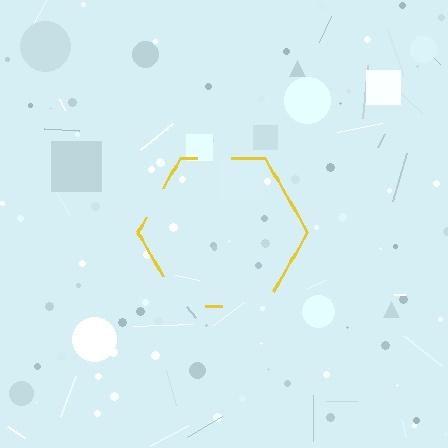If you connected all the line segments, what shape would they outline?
They would outline a hexagon.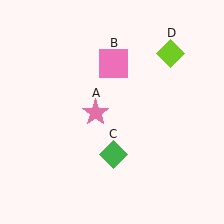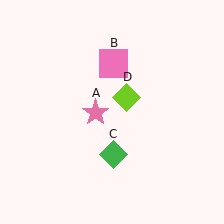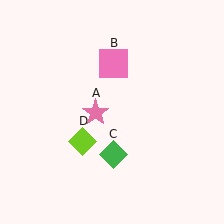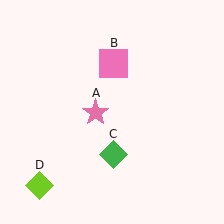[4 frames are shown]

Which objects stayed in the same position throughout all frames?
Pink star (object A) and pink square (object B) and green diamond (object C) remained stationary.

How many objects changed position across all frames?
1 object changed position: lime diamond (object D).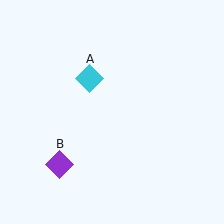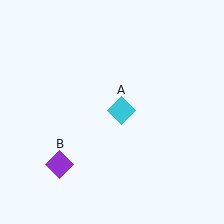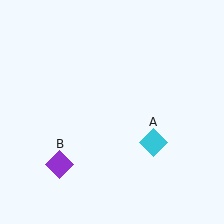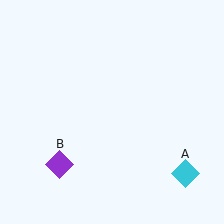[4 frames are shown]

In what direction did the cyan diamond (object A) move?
The cyan diamond (object A) moved down and to the right.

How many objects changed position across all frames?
1 object changed position: cyan diamond (object A).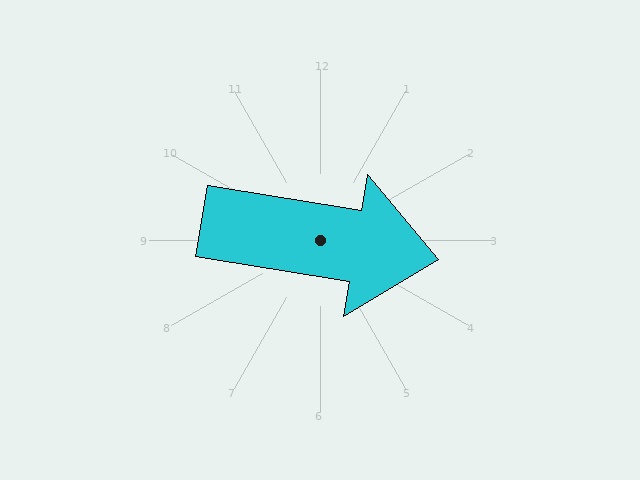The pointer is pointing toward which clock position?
Roughly 3 o'clock.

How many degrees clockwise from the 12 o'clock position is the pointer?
Approximately 99 degrees.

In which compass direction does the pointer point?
East.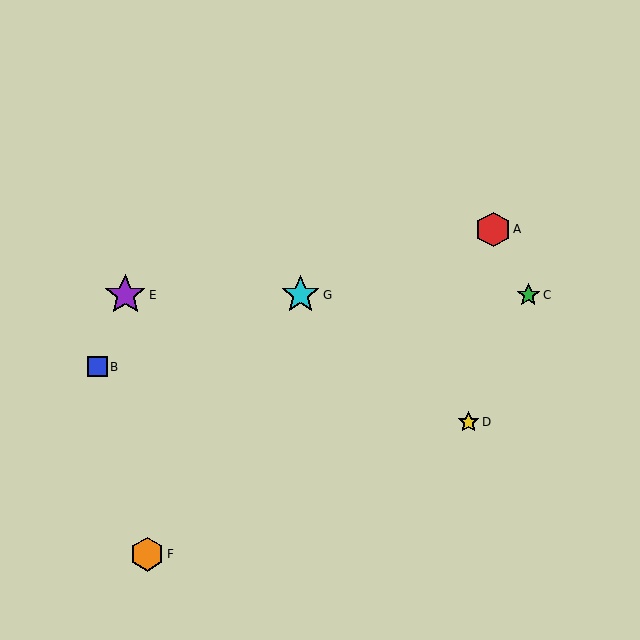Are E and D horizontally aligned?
No, E is at y≈295 and D is at y≈422.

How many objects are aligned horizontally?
3 objects (C, E, G) are aligned horizontally.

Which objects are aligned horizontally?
Objects C, E, G are aligned horizontally.